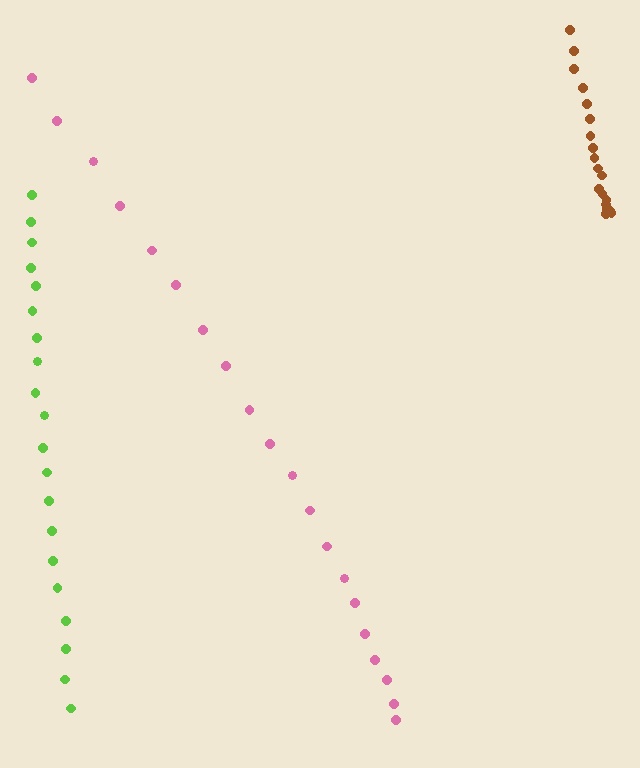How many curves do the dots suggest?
There are 3 distinct paths.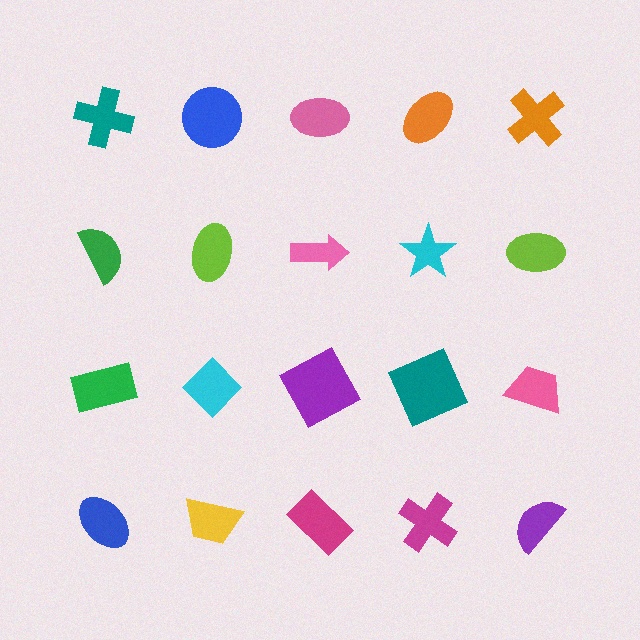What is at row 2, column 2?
A lime ellipse.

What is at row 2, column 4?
A cyan star.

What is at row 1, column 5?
An orange cross.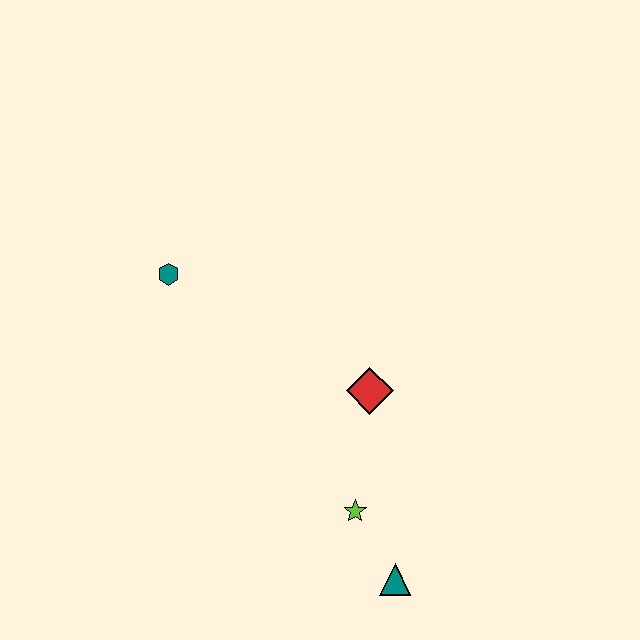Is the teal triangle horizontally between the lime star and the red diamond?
No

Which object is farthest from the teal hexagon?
The teal triangle is farthest from the teal hexagon.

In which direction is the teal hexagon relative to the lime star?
The teal hexagon is above the lime star.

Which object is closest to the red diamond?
The lime star is closest to the red diamond.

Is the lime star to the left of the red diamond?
Yes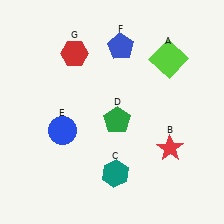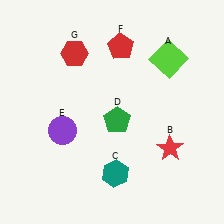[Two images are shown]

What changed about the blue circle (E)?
In Image 1, E is blue. In Image 2, it changed to purple.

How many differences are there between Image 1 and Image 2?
There are 2 differences between the two images.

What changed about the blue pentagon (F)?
In Image 1, F is blue. In Image 2, it changed to red.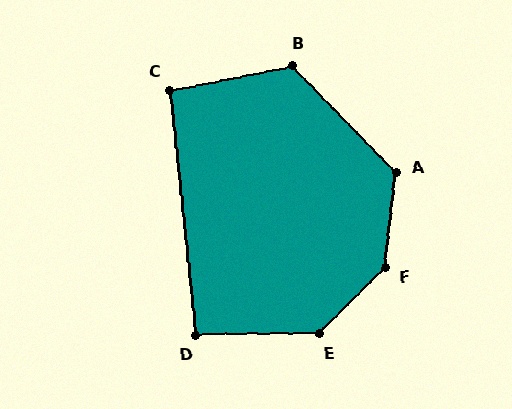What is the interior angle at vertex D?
Approximately 96 degrees (obtuse).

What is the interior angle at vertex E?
Approximately 135 degrees (obtuse).